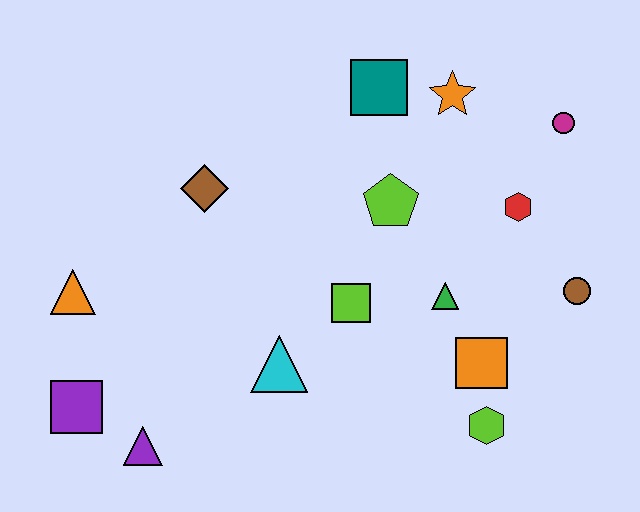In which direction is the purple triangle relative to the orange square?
The purple triangle is to the left of the orange square.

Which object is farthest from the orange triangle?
The magenta circle is farthest from the orange triangle.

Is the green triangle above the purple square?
Yes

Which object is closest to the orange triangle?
The purple square is closest to the orange triangle.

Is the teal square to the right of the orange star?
No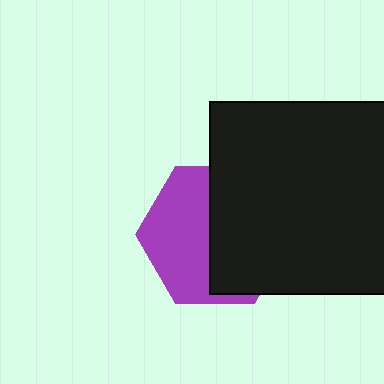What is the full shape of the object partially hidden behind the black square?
The partially hidden object is a purple hexagon.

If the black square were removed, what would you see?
You would see the complete purple hexagon.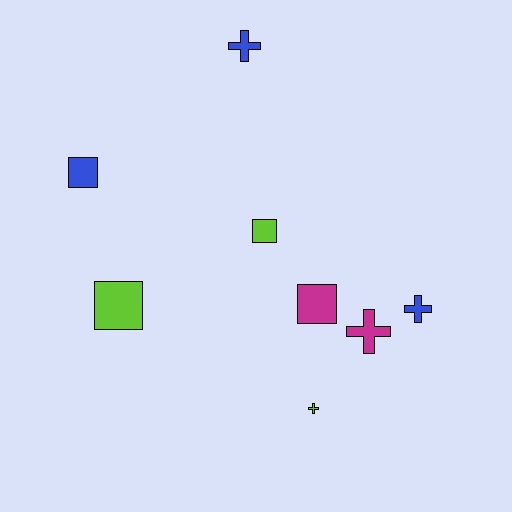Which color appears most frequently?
Lime, with 3 objects.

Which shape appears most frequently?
Cross, with 4 objects.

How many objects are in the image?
There are 8 objects.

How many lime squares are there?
There are 2 lime squares.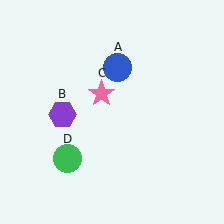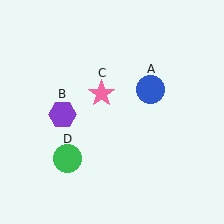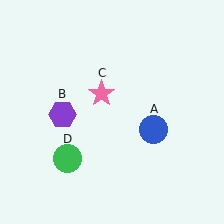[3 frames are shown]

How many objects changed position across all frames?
1 object changed position: blue circle (object A).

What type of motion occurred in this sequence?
The blue circle (object A) rotated clockwise around the center of the scene.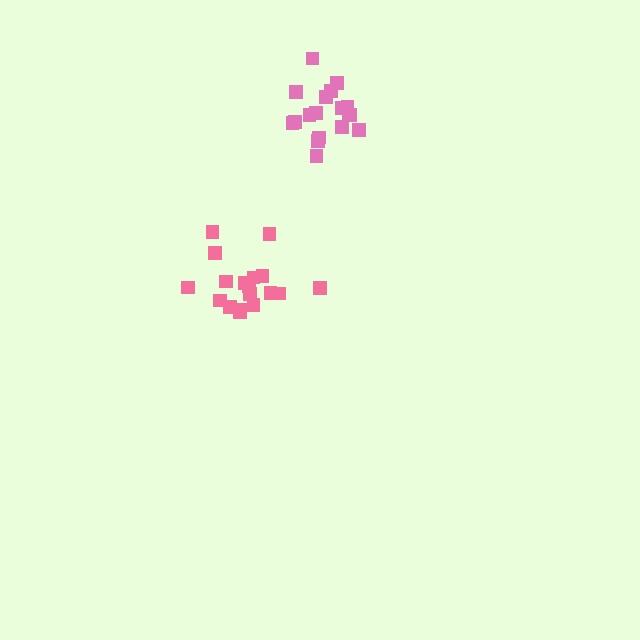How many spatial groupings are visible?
There are 2 spatial groupings.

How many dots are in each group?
Group 1: 18 dots, Group 2: 18 dots (36 total).